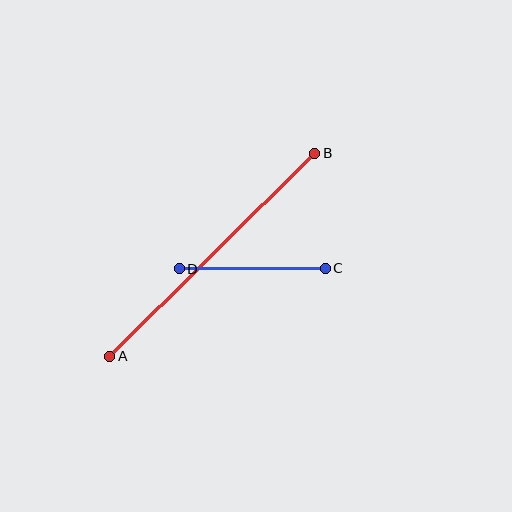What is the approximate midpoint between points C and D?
The midpoint is at approximately (252, 269) pixels.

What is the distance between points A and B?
The distance is approximately 288 pixels.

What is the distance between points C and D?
The distance is approximately 146 pixels.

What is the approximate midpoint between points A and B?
The midpoint is at approximately (212, 255) pixels.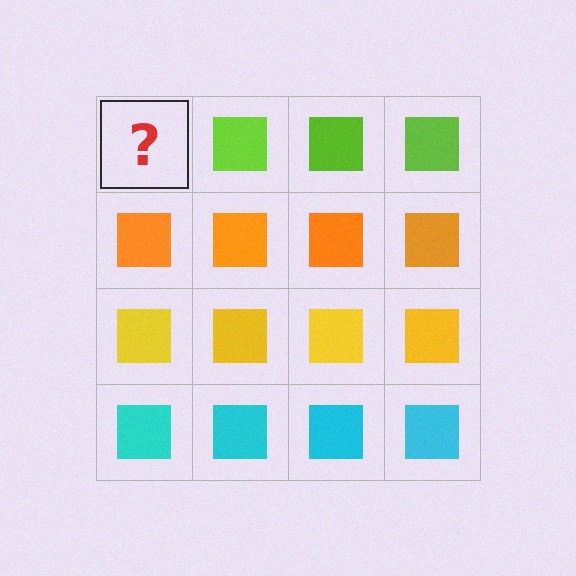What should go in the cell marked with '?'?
The missing cell should contain a lime square.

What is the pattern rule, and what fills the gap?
The rule is that each row has a consistent color. The gap should be filled with a lime square.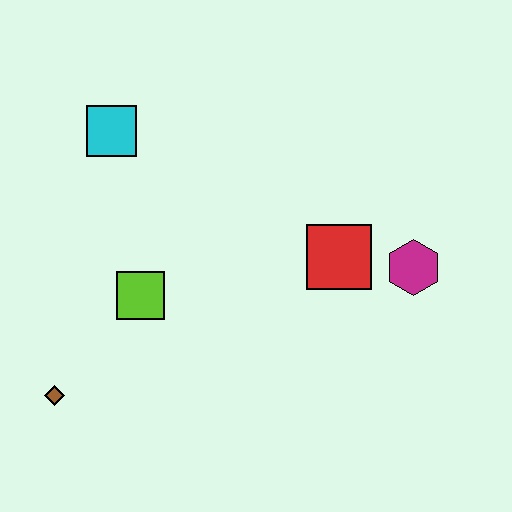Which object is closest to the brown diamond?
The lime square is closest to the brown diamond.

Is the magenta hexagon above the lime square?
Yes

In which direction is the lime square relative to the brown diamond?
The lime square is above the brown diamond.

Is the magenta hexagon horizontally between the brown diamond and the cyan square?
No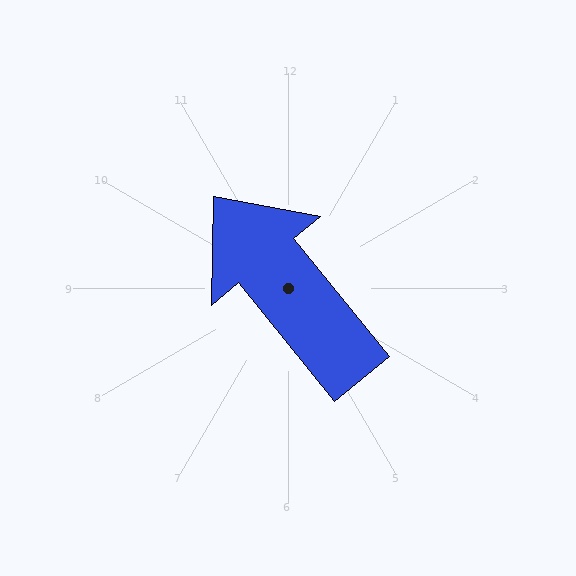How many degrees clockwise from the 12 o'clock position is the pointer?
Approximately 321 degrees.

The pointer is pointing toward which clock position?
Roughly 11 o'clock.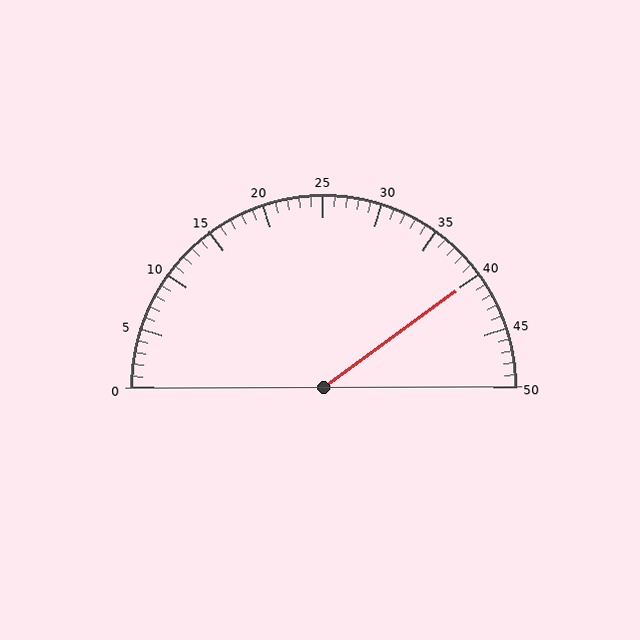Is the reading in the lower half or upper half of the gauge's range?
The reading is in the upper half of the range (0 to 50).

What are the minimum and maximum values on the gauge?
The gauge ranges from 0 to 50.